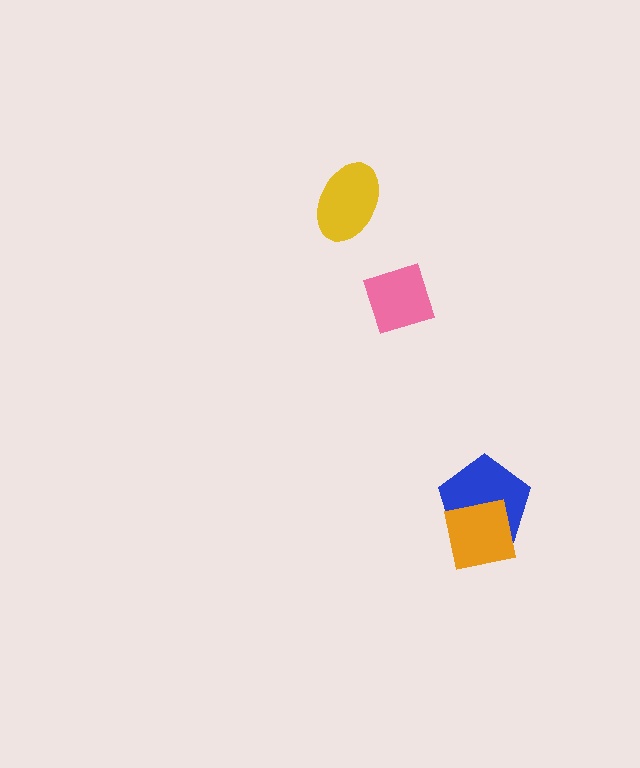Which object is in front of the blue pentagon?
The orange square is in front of the blue pentagon.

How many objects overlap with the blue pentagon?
1 object overlaps with the blue pentagon.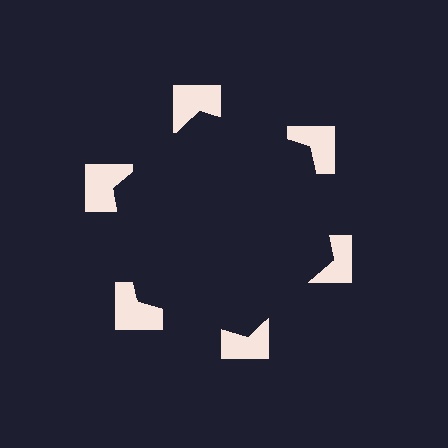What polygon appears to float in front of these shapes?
An illusory hexagon — its edges are inferred from the aligned wedge cuts in the notched squares, not physically drawn.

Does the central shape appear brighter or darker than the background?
It typically appears slightly darker than the background, even though no actual brightness change is drawn.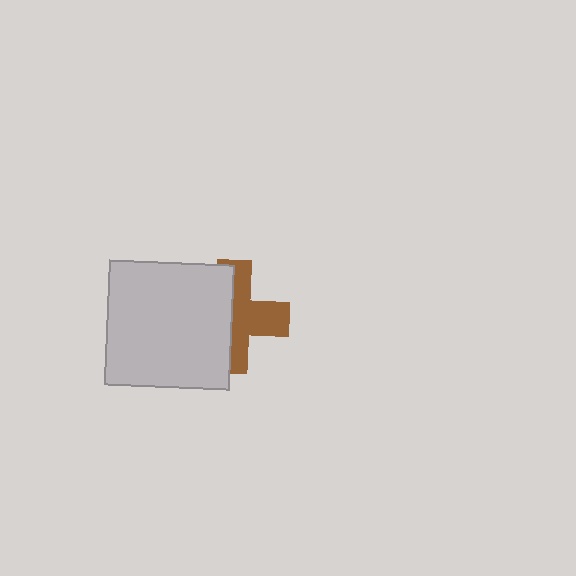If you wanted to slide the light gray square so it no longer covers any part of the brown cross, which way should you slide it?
Slide it left — that is the most direct way to separate the two shapes.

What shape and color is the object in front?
The object in front is a light gray square.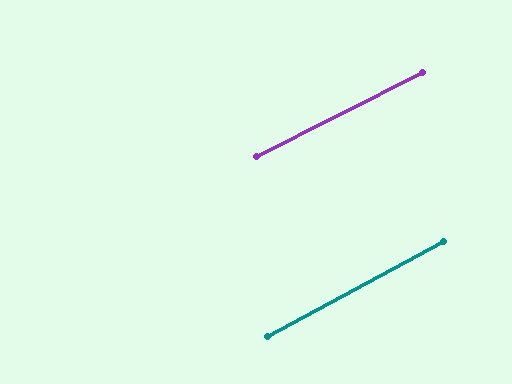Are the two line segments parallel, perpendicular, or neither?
Parallel — their directions differ by only 1.6°.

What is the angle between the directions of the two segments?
Approximately 2 degrees.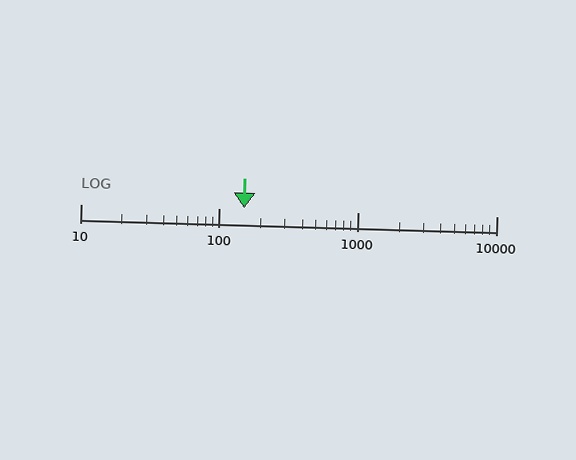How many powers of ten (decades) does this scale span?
The scale spans 3 decades, from 10 to 10000.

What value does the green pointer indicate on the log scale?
The pointer indicates approximately 150.